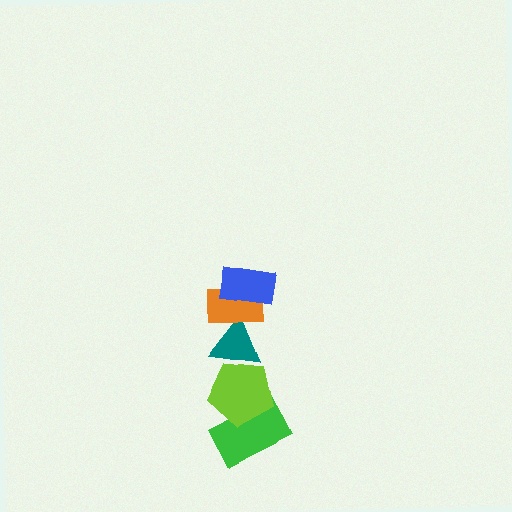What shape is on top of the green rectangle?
The lime pentagon is on top of the green rectangle.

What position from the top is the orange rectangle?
The orange rectangle is 2nd from the top.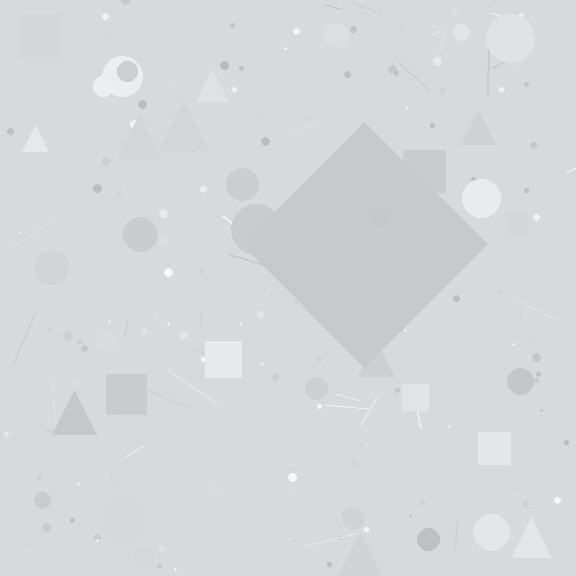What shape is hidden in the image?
A diamond is hidden in the image.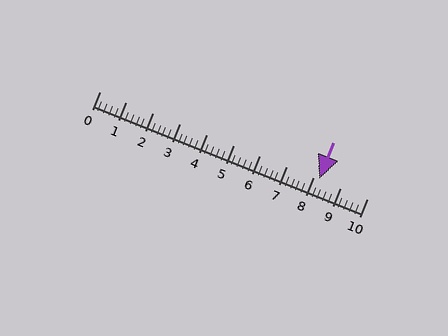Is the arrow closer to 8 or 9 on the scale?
The arrow is closer to 8.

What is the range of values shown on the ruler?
The ruler shows values from 0 to 10.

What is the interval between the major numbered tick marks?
The major tick marks are spaced 1 units apart.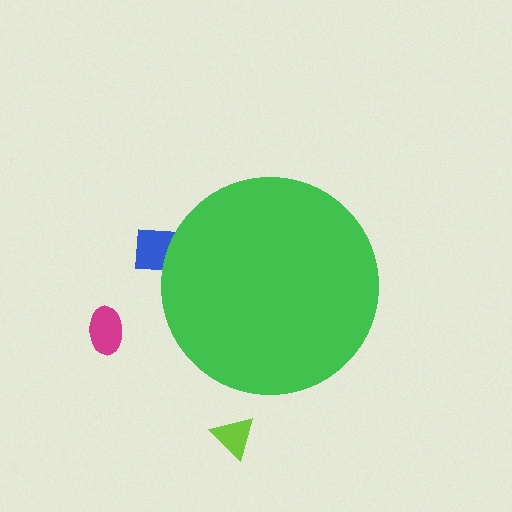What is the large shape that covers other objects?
A green circle.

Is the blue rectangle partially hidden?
Yes, the blue rectangle is partially hidden behind the green circle.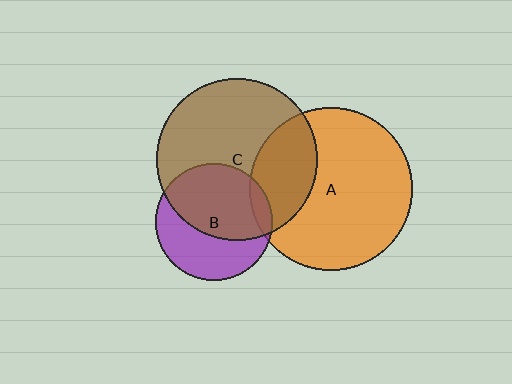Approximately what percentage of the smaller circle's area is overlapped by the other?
Approximately 30%.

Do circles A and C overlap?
Yes.